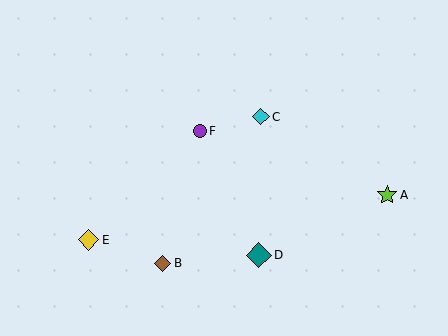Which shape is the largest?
The teal diamond (labeled D) is the largest.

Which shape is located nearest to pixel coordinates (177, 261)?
The brown diamond (labeled B) at (163, 263) is nearest to that location.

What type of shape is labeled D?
Shape D is a teal diamond.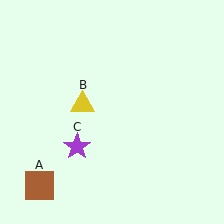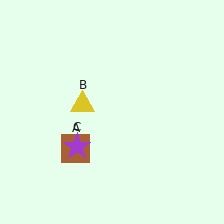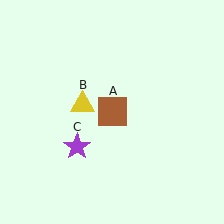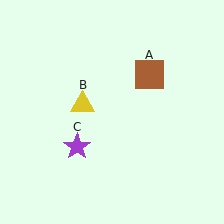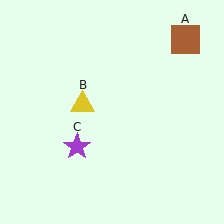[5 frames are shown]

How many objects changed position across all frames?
1 object changed position: brown square (object A).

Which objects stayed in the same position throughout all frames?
Yellow triangle (object B) and purple star (object C) remained stationary.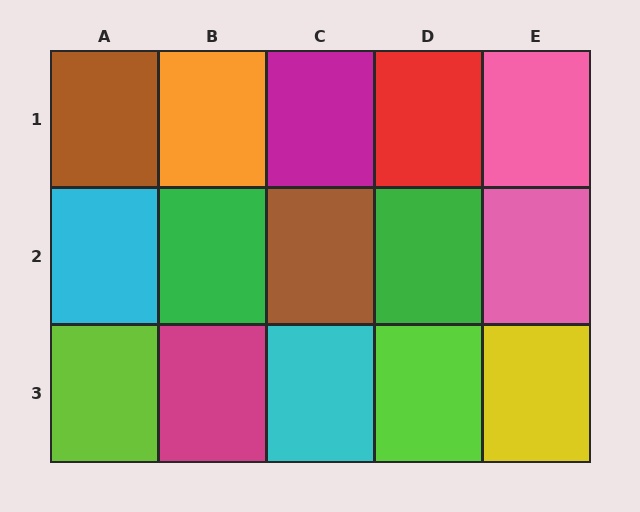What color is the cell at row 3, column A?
Lime.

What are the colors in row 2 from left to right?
Cyan, green, brown, green, pink.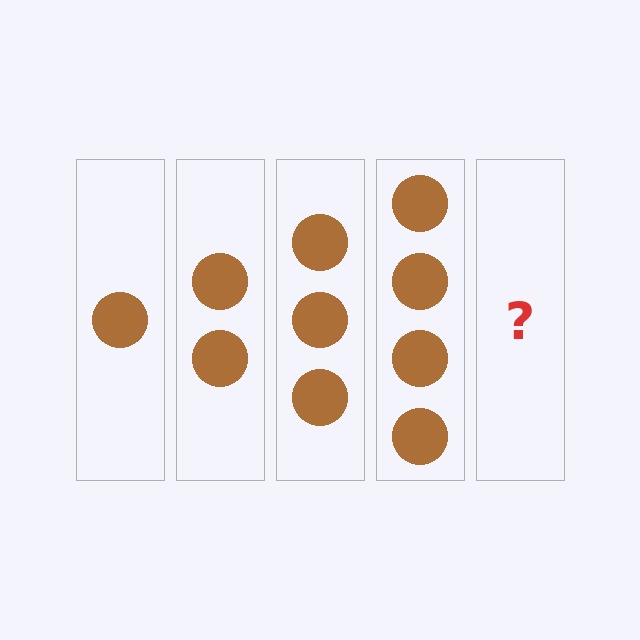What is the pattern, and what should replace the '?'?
The pattern is that each step adds one more circle. The '?' should be 5 circles.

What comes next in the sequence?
The next element should be 5 circles.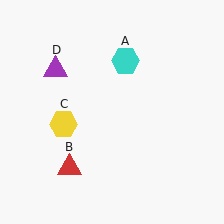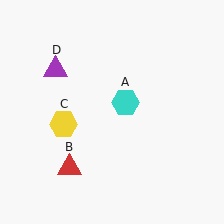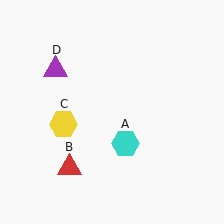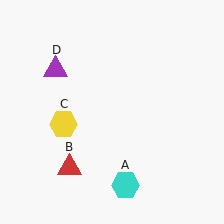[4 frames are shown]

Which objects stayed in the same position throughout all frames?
Red triangle (object B) and yellow hexagon (object C) and purple triangle (object D) remained stationary.